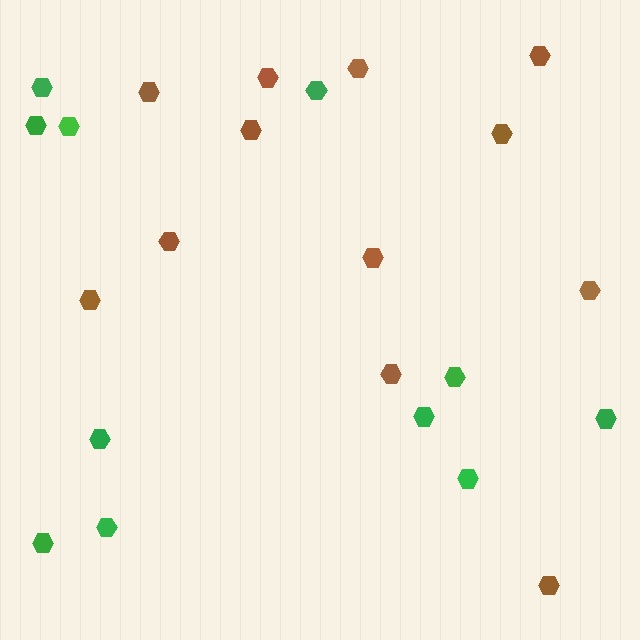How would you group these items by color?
There are 2 groups: one group of brown hexagons (12) and one group of green hexagons (11).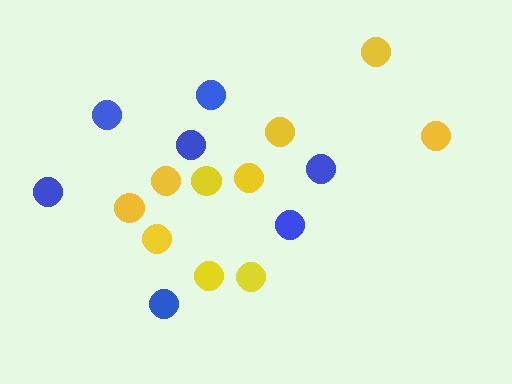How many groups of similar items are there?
There are 2 groups: one group of blue circles (7) and one group of yellow circles (10).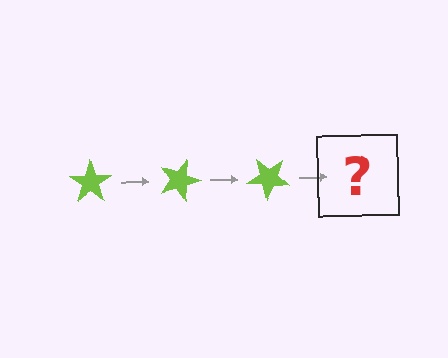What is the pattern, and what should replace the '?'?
The pattern is that the star rotates 20 degrees each step. The '?' should be a lime star rotated 60 degrees.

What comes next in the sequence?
The next element should be a lime star rotated 60 degrees.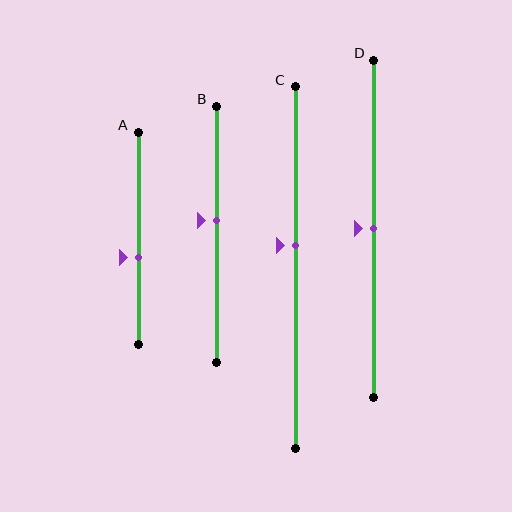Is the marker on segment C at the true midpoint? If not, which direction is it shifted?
No, the marker on segment C is shifted upward by about 6% of the segment length.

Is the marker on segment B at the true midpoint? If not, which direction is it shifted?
No, the marker on segment B is shifted upward by about 6% of the segment length.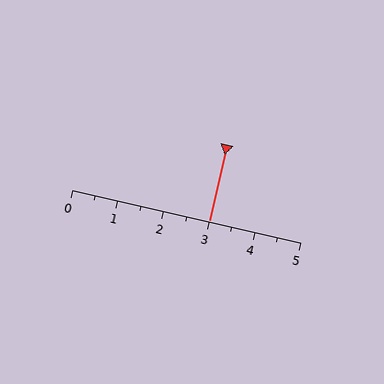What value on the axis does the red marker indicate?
The marker indicates approximately 3.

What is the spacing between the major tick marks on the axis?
The major ticks are spaced 1 apart.